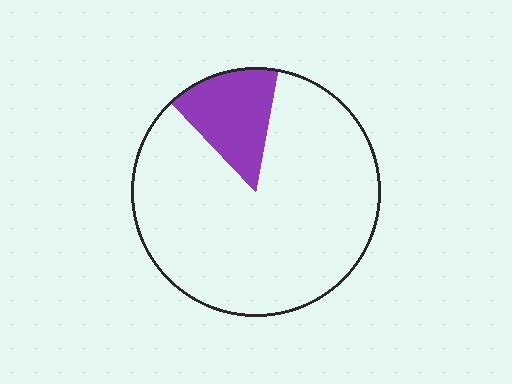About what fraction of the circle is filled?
About one sixth (1/6).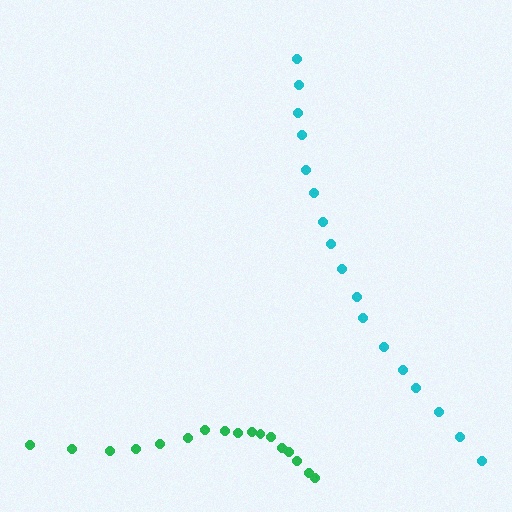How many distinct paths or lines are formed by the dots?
There are 2 distinct paths.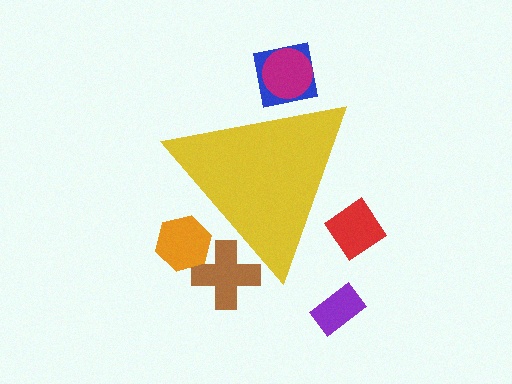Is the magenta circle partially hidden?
Yes, the magenta circle is partially hidden behind the yellow triangle.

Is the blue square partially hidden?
Yes, the blue square is partially hidden behind the yellow triangle.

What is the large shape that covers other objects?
A yellow triangle.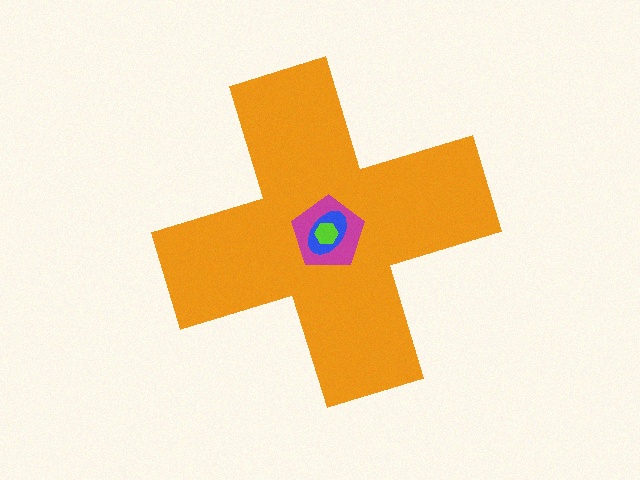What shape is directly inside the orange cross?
The magenta pentagon.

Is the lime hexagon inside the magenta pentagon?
Yes.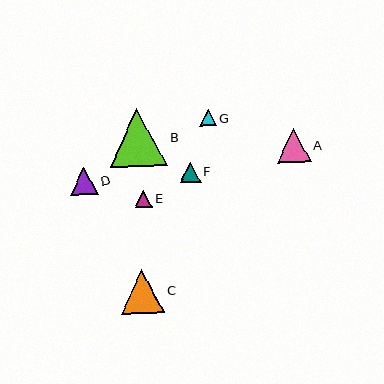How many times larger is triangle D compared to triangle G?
Triangle D is approximately 1.7 times the size of triangle G.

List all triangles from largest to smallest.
From largest to smallest: B, C, A, D, F, E, G.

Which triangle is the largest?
Triangle B is the largest with a size of approximately 57 pixels.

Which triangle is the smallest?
Triangle G is the smallest with a size of approximately 17 pixels.